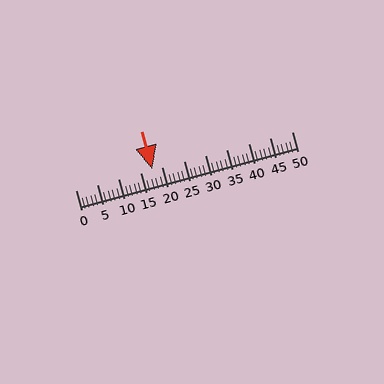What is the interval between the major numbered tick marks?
The major tick marks are spaced 5 units apart.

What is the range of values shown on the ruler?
The ruler shows values from 0 to 50.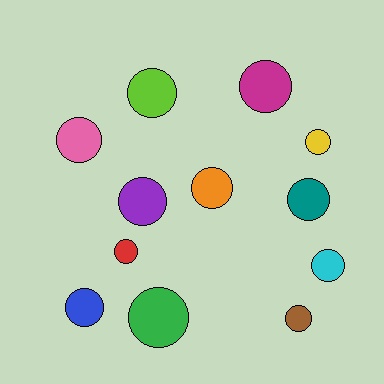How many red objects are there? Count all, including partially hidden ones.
There is 1 red object.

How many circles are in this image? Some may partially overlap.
There are 12 circles.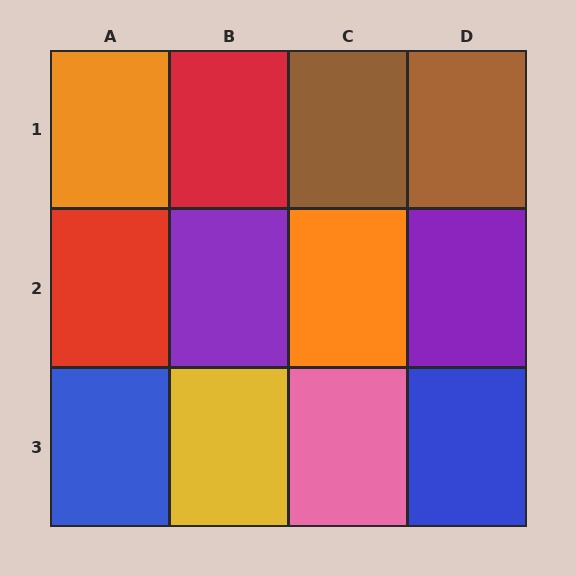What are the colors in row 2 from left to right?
Red, purple, orange, purple.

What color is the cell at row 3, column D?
Blue.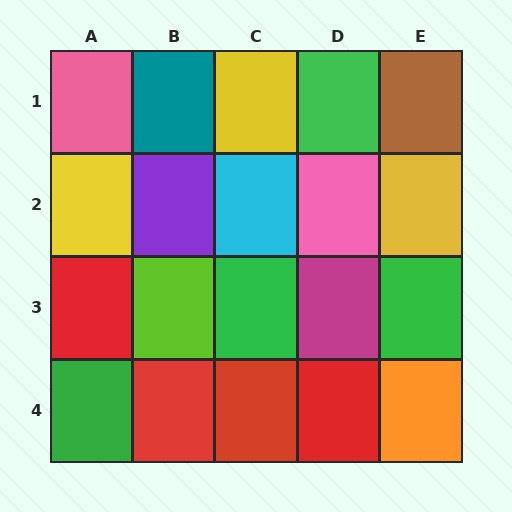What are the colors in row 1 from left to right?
Pink, teal, yellow, green, brown.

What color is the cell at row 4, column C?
Red.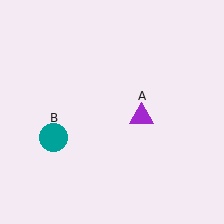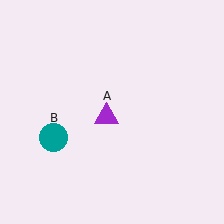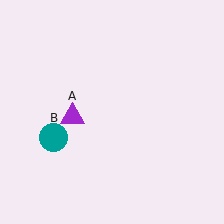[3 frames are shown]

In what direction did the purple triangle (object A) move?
The purple triangle (object A) moved left.